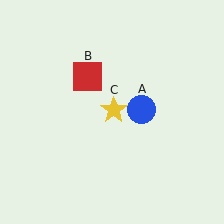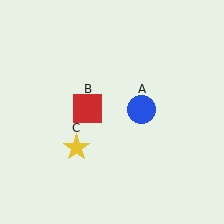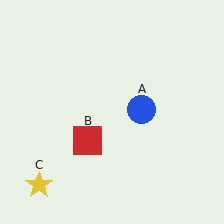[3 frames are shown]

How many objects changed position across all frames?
2 objects changed position: red square (object B), yellow star (object C).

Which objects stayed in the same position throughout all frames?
Blue circle (object A) remained stationary.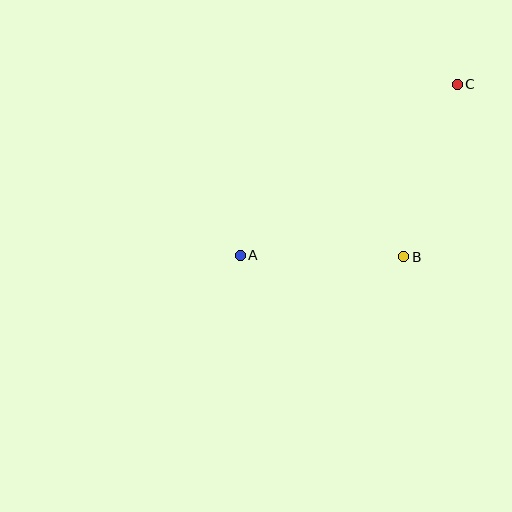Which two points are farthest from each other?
Points A and C are farthest from each other.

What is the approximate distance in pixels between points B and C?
The distance between B and C is approximately 180 pixels.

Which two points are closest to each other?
Points A and B are closest to each other.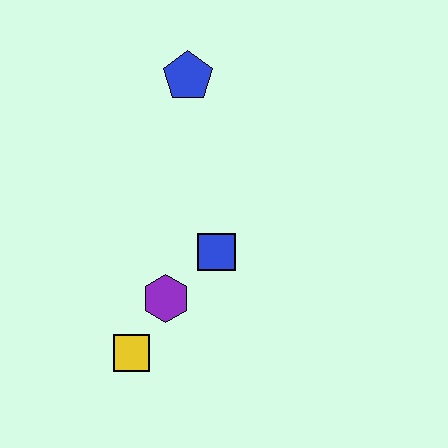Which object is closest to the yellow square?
The purple hexagon is closest to the yellow square.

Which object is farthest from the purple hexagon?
The blue pentagon is farthest from the purple hexagon.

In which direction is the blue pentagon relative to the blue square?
The blue pentagon is above the blue square.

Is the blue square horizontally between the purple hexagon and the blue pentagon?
No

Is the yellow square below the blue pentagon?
Yes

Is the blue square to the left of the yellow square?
No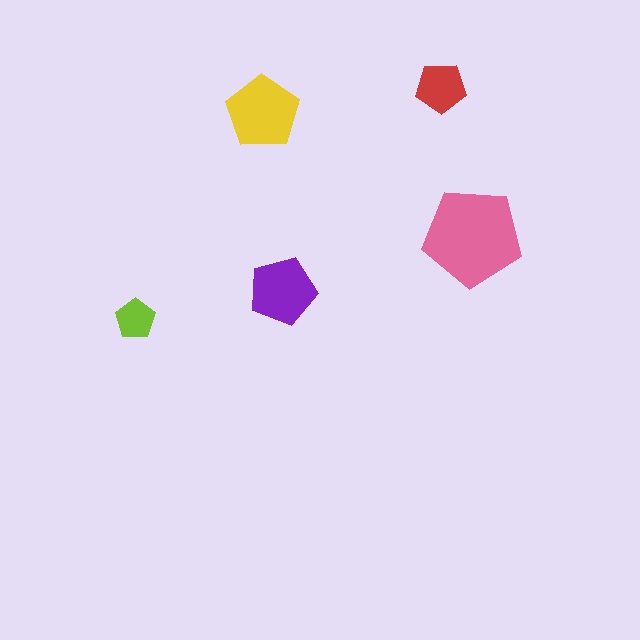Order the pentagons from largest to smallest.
the pink one, the yellow one, the purple one, the red one, the lime one.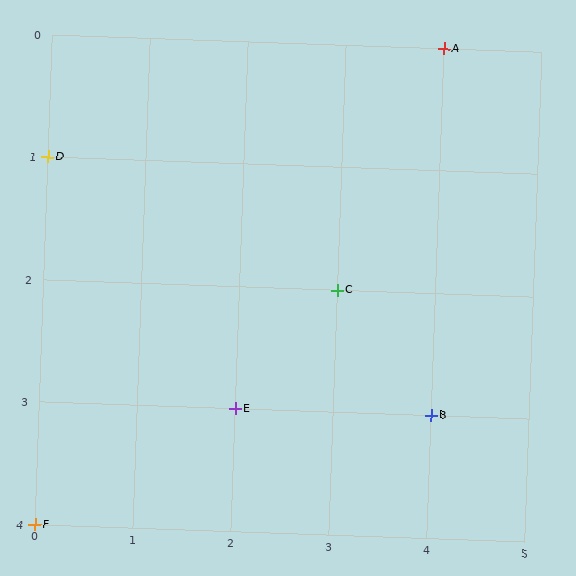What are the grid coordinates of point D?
Point D is at grid coordinates (0, 1).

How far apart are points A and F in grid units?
Points A and F are 4 columns and 4 rows apart (about 5.7 grid units diagonally).